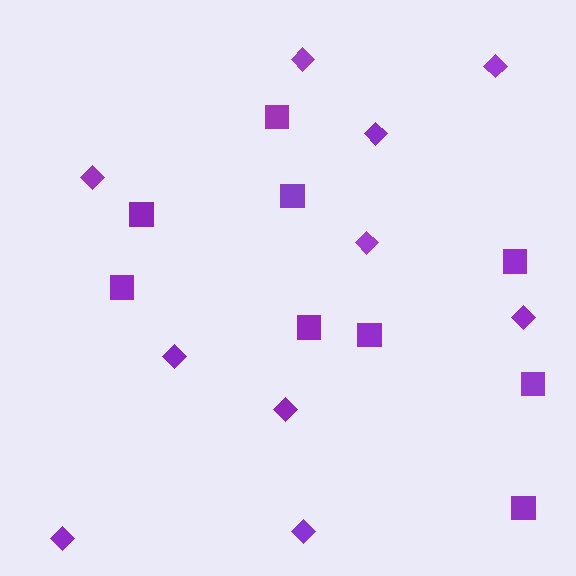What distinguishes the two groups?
There are 2 groups: one group of squares (9) and one group of diamonds (10).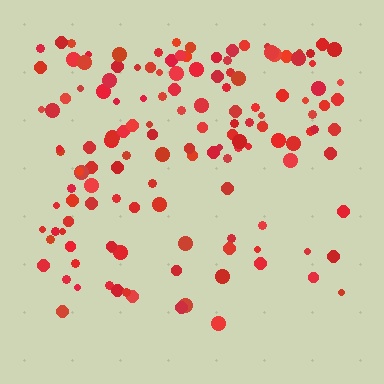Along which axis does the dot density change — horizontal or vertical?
Vertical.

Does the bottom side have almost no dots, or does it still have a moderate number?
Still a moderate number, just noticeably fewer than the top.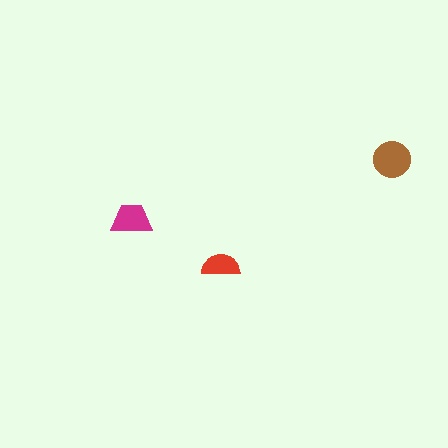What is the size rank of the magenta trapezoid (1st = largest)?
2nd.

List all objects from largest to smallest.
The brown circle, the magenta trapezoid, the red semicircle.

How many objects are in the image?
There are 3 objects in the image.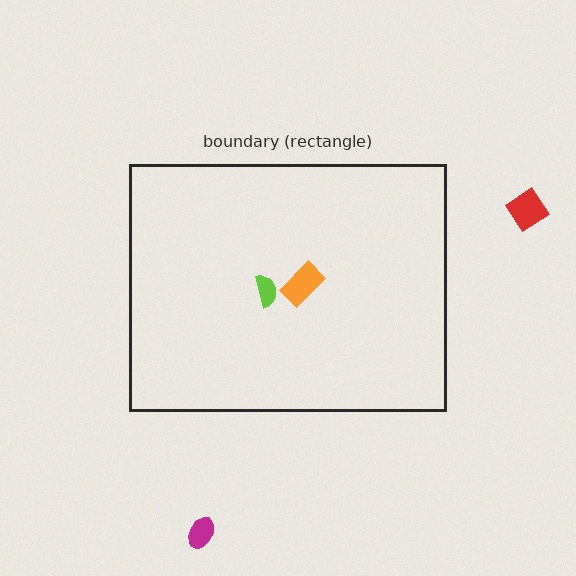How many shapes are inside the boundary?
2 inside, 2 outside.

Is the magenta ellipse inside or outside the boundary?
Outside.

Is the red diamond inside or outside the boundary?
Outside.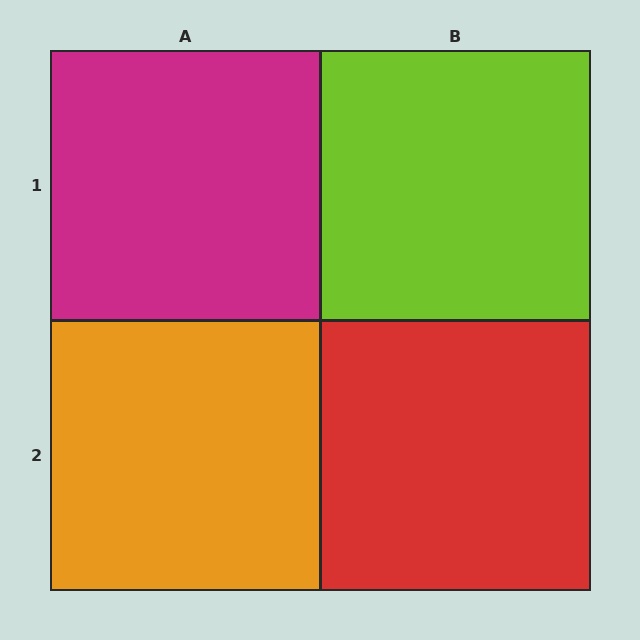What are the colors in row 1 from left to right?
Magenta, lime.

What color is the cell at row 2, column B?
Red.